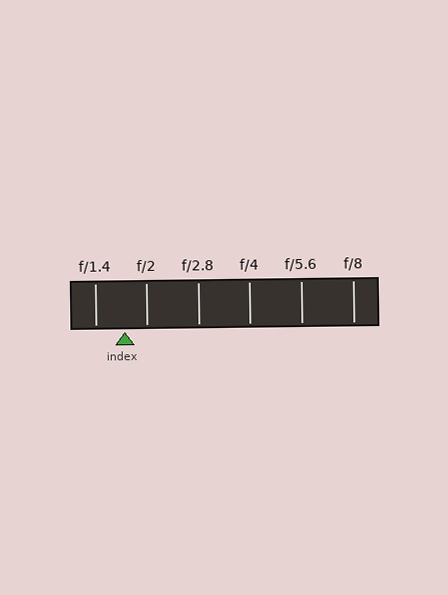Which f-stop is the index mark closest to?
The index mark is closest to f/2.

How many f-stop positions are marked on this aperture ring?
There are 6 f-stop positions marked.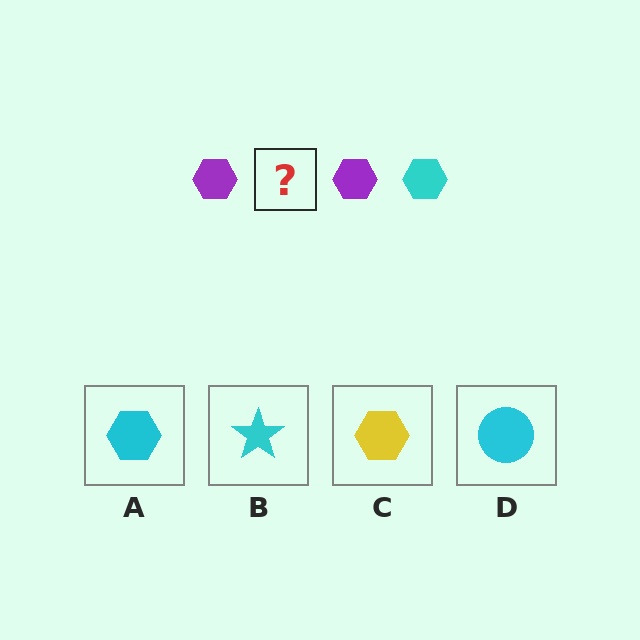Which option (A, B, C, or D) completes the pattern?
A.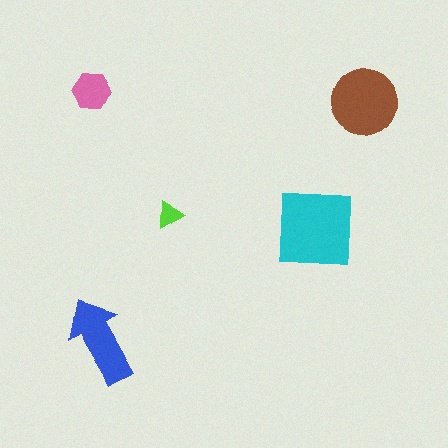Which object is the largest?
The cyan square.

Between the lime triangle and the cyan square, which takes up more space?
The cyan square.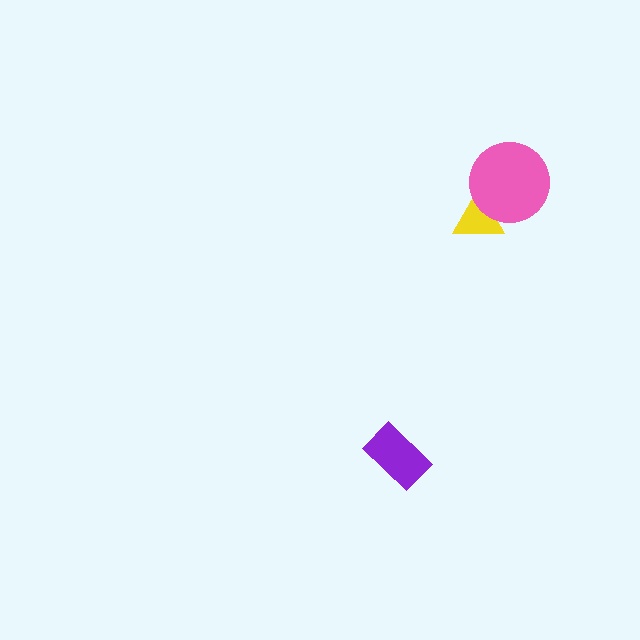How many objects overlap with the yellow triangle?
1 object overlaps with the yellow triangle.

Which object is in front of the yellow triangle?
The pink circle is in front of the yellow triangle.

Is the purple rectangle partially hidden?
No, no other shape covers it.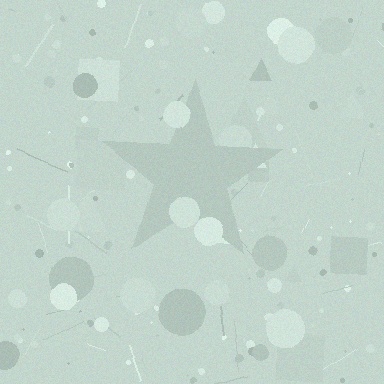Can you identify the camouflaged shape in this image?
The camouflaged shape is a star.